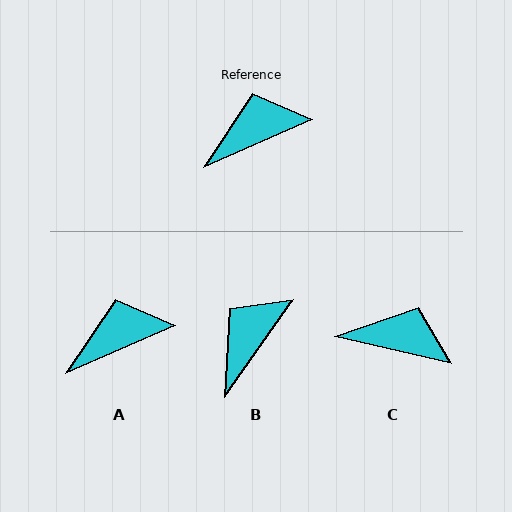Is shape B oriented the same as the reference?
No, it is off by about 31 degrees.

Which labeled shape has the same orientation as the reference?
A.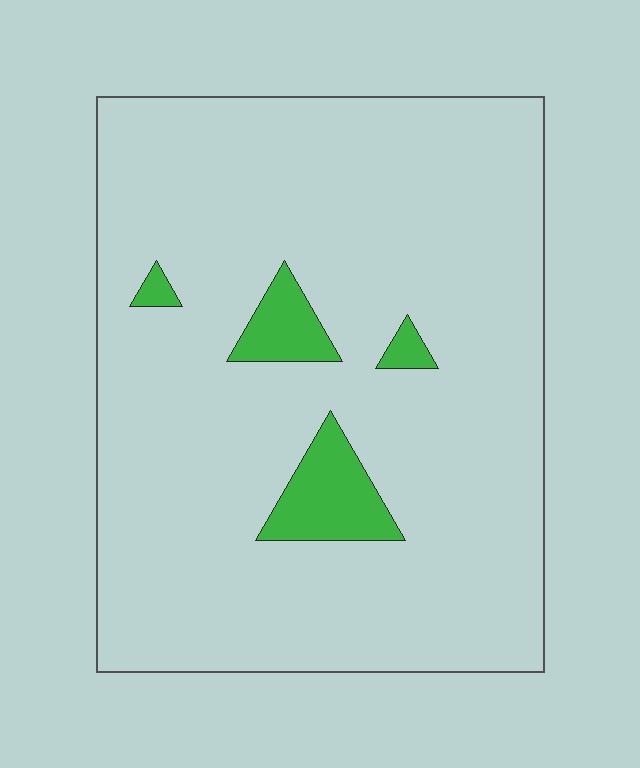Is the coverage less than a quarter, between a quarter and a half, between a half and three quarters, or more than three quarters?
Less than a quarter.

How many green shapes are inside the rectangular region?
4.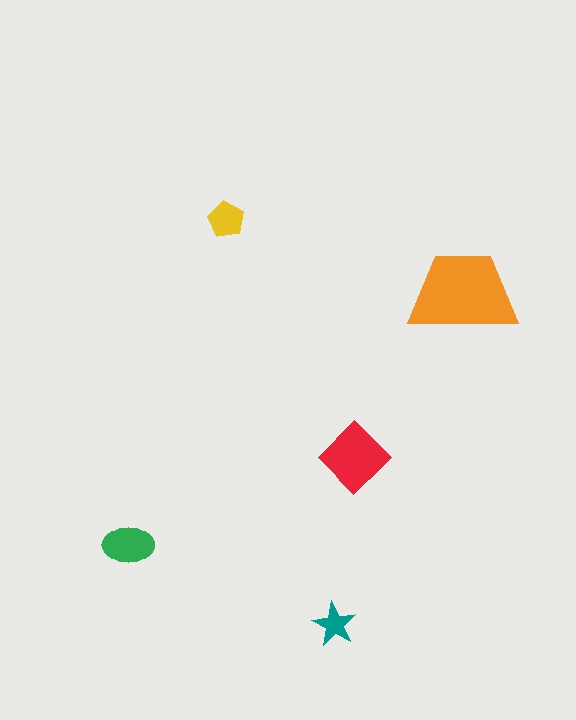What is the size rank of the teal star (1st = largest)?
5th.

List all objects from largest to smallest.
The orange trapezoid, the red diamond, the green ellipse, the yellow pentagon, the teal star.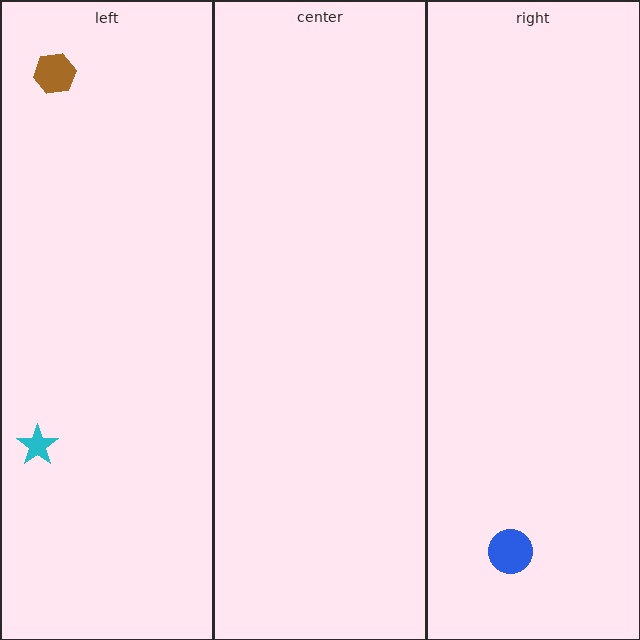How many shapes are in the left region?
2.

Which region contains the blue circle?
The right region.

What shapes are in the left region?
The cyan star, the brown hexagon.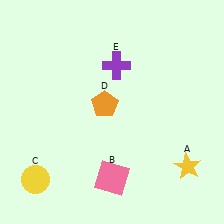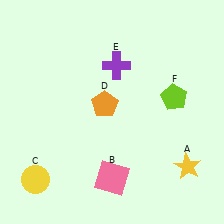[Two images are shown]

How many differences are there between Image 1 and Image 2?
There is 1 difference between the two images.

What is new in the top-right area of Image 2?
A lime pentagon (F) was added in the top-right area of Image 2.